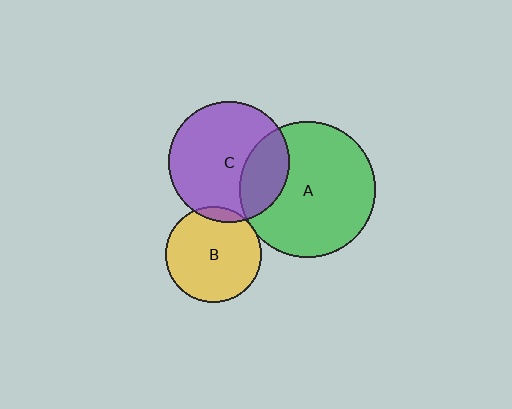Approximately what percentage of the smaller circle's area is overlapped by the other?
Approximately 5%.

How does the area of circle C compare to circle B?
Approximately 1.6 times.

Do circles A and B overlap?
Yes.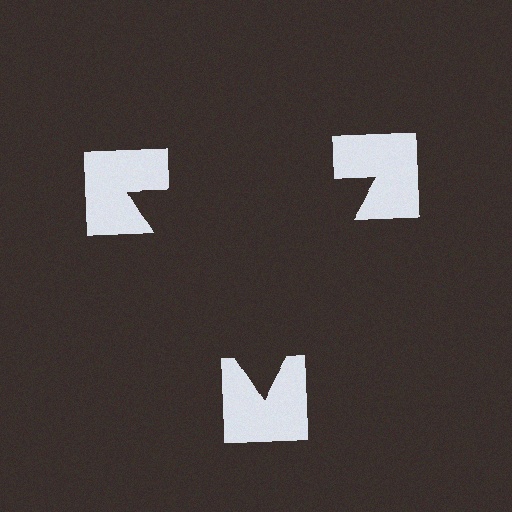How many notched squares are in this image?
There are 3 — one at each vertex of the illusory triangle.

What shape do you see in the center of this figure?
An illusory triangle — its edges are inferred from the aligned wedge cuts in the notched squares, not physically drawn.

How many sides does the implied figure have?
3 sides.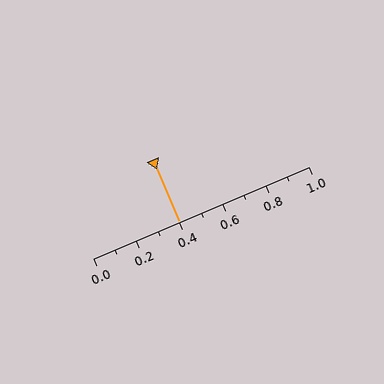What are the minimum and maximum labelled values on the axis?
The axis runs from 0.0 to 1.0.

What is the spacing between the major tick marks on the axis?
The major ticks are spaced 0.2 apart.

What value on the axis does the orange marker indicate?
The marker indicates approximately 0.4.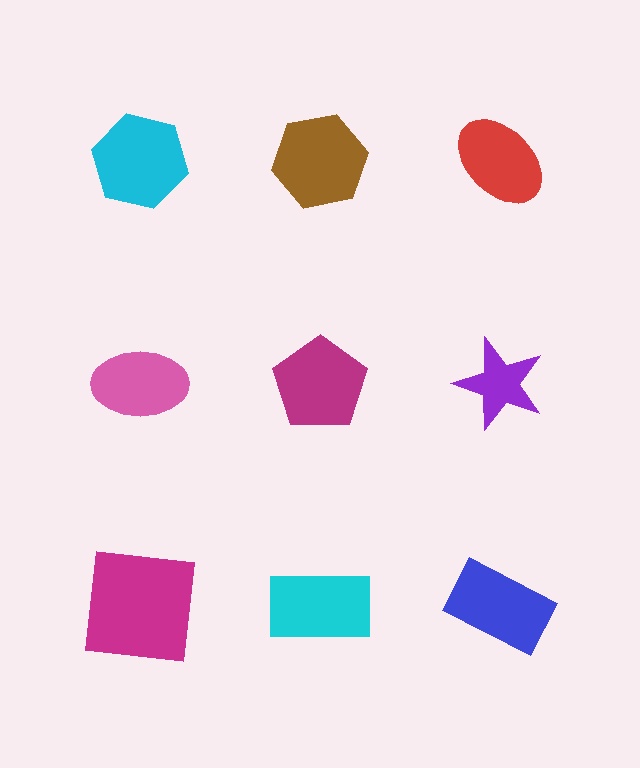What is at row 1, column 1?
A cyan hexagon.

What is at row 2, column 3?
A purple star.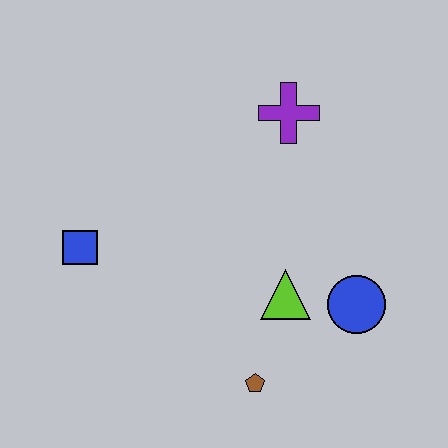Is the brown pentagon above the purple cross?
No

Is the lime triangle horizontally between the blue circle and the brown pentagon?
Yes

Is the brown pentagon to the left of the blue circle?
Yes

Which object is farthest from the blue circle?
The blue square is farthest from the blue circle.